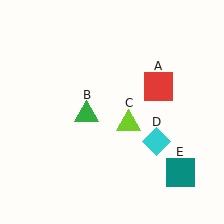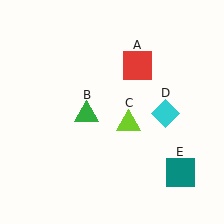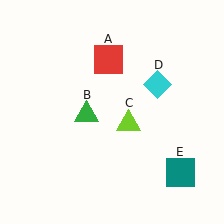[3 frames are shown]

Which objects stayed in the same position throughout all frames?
Green triangle (object B) and lime triangle (object C) and teal square (object E) remained stationary.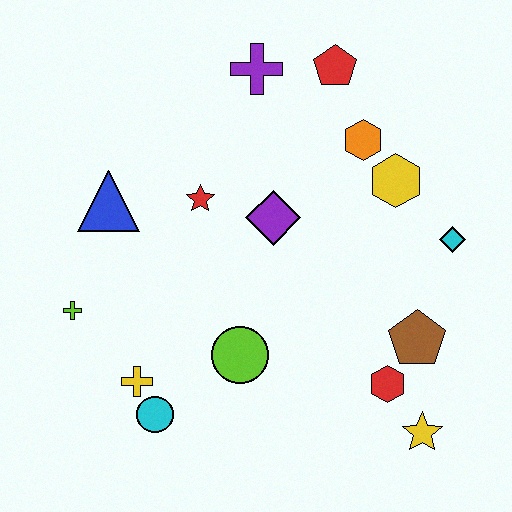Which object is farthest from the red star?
The yellow star is farthest from the red star.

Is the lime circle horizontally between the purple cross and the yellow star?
No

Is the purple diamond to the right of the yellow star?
No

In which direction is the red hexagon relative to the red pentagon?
The red hexagon is below the red pentagon.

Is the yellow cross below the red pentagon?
Yes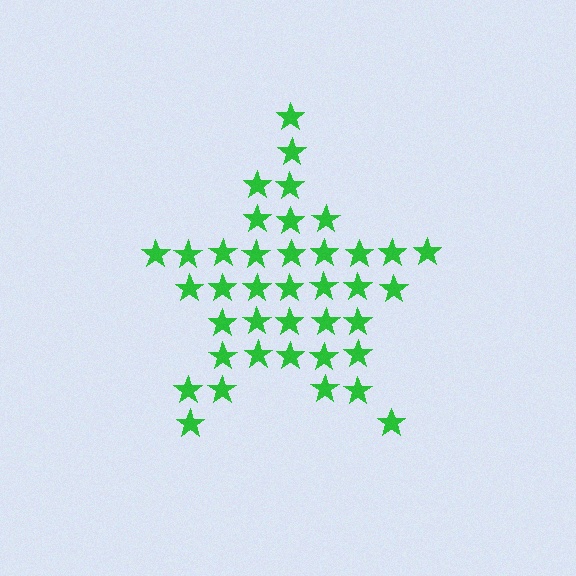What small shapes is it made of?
It is made of small stars.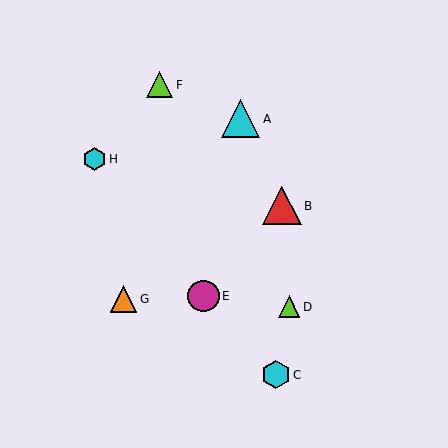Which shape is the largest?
The red triangle (labeled B) is the largest.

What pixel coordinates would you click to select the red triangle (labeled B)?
Click at (282, 206) to select the red triangle B.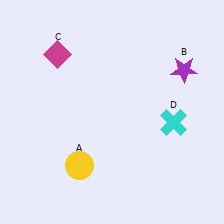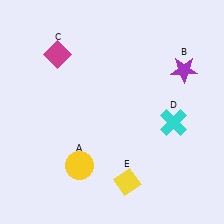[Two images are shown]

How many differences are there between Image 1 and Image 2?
There is 1 difference between the two images.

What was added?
A yellow diamond (E) was added in Image 2.